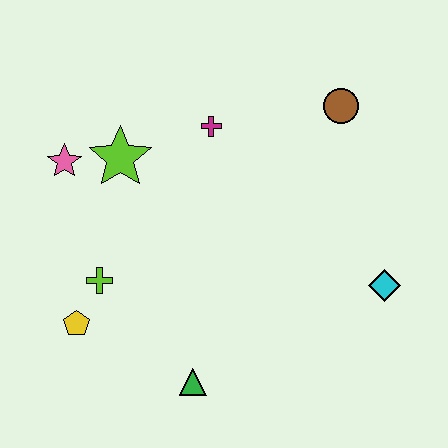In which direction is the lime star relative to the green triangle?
The lime star is above the green triangle.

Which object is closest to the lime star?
The pink star is closest to the lime star.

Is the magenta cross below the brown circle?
Yes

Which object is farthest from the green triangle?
The brown circle is farthest from the green triangle.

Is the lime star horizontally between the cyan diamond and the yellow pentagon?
Yes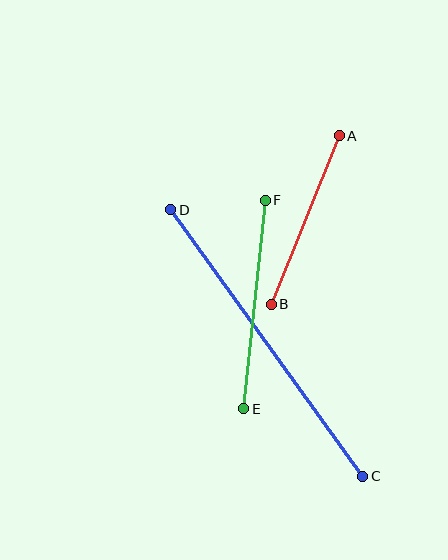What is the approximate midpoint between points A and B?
The midpoint is at approximately (305, 220) pixels.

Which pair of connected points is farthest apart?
Points C and D are farthest apart.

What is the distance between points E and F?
The distance is approximately 210 pixels.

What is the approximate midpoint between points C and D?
The midpoint is at approximately (267, 343) pixels.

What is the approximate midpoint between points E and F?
The midpoint is at approximately (255, 304) pixels.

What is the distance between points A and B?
The distance is approximately 182 pixels.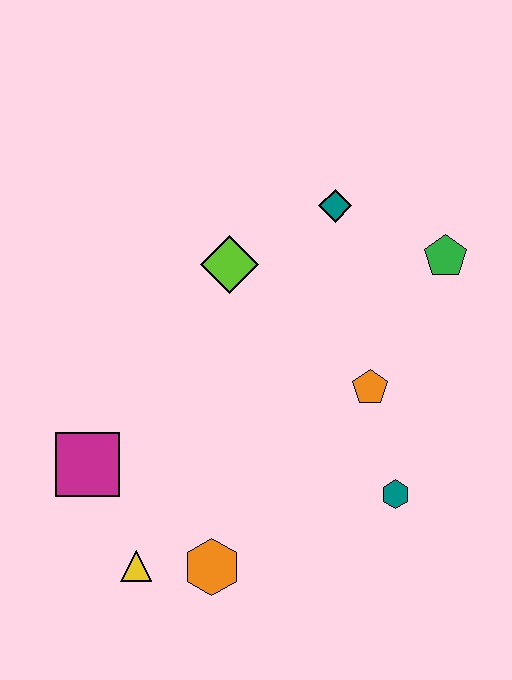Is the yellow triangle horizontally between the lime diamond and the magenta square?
Yes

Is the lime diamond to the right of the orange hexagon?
Yes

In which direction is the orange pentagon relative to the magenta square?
The orange pentagon is to the right of the magenta square.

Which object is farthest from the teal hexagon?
The magenta square is farthest from the teal hexagon.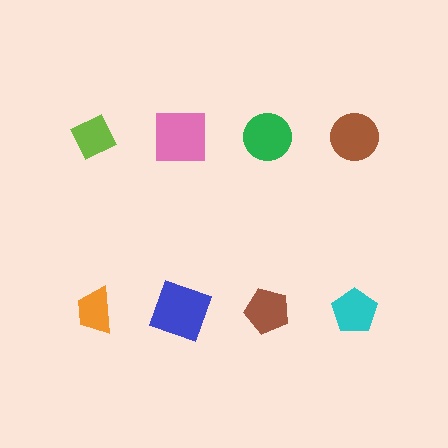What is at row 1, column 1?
A lime diamond.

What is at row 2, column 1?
An orange trapezoid.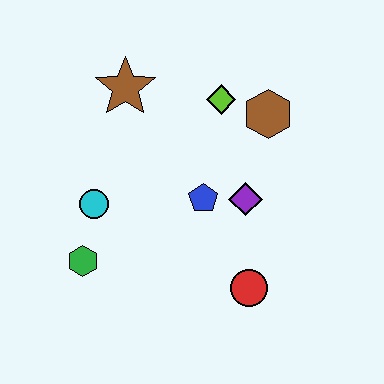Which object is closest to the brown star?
The lime diamond is closest to the brown star.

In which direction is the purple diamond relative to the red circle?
The purple diamond is above the red circle.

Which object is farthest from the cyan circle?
The brown hexagon is farthest from the cyan circle.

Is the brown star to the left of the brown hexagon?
Yes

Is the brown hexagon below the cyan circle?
No